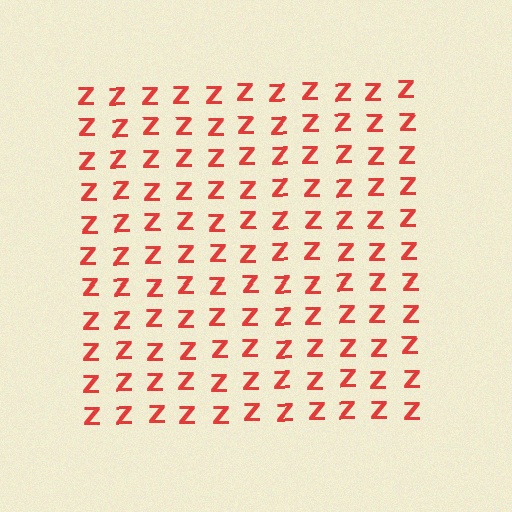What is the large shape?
The large shape is a square.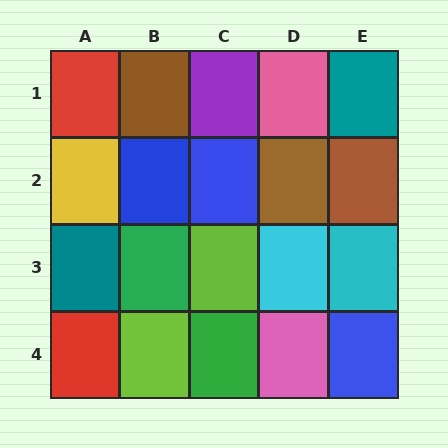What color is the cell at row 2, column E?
Brown.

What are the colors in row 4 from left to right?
Red, lime, green, pink, blue.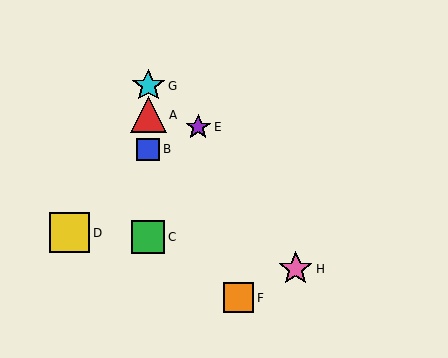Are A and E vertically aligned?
No, A is at x≈148 and E is at x≈198.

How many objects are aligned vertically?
4 objects (A, B, C, G) are aligned vertically.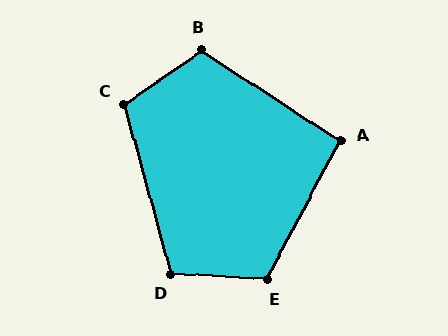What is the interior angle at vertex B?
Approximately 113 degrees (obtuse).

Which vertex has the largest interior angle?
E, at approximately 115 degrees.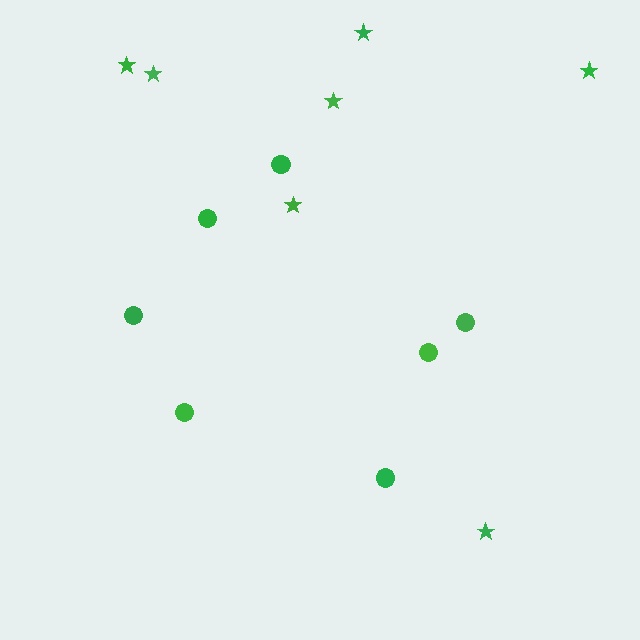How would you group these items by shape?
There are 2 groups: one group of stars (7) and one group of circles (7).